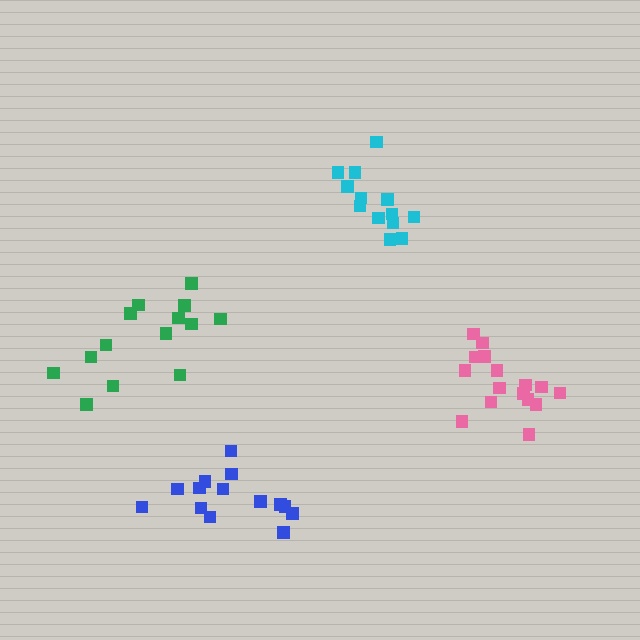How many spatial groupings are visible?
There are 4 spatial groupings.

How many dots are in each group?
Group 1: 13 dots, Group 2: 14 dots, Group 3: 16 dots, Group 4: 15 dots (58 total).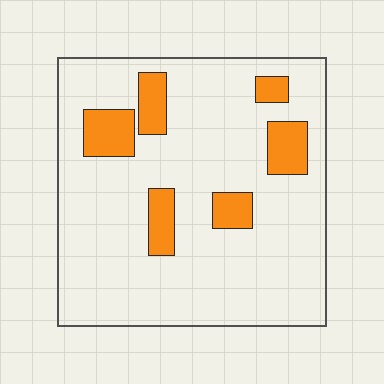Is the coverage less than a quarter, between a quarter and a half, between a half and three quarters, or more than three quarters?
Less than a quarter.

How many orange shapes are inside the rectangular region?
6.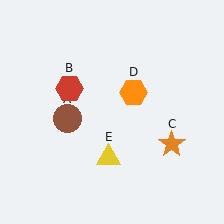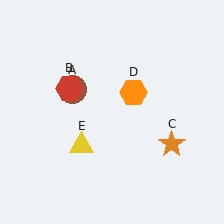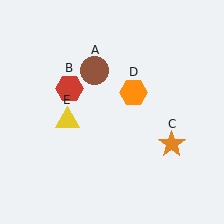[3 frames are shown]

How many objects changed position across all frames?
2 objects changed position: brown circle (object A), yellow triangle (object E).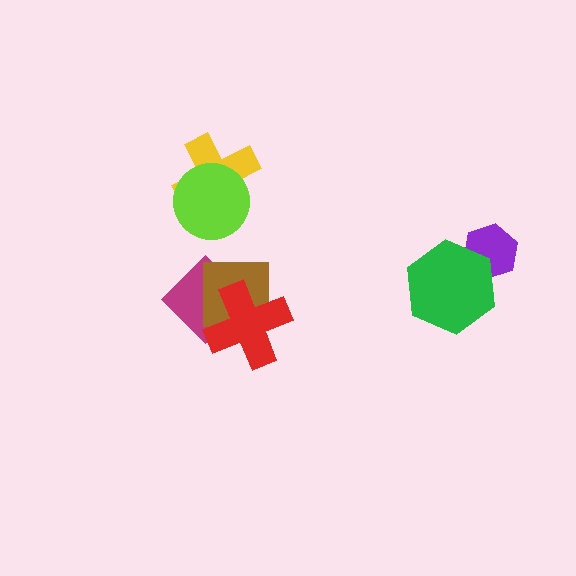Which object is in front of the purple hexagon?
The green hexagon is in front of the purple hexagon.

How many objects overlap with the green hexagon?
1 object overlaps with the green hexagon.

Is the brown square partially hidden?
Yes, it is partially covered by another shape.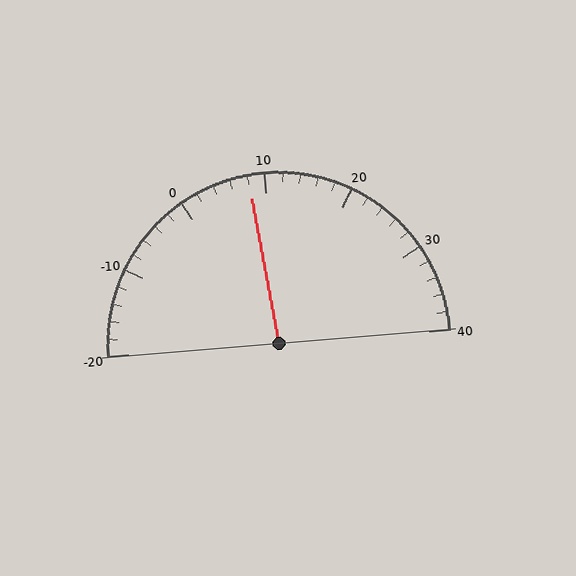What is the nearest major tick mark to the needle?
The nearest major tick mark is 10.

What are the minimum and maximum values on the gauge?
The gauge ranges from -20 to 40.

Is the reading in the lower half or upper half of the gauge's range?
The reading is in the lower half of the range (-20 to 40).